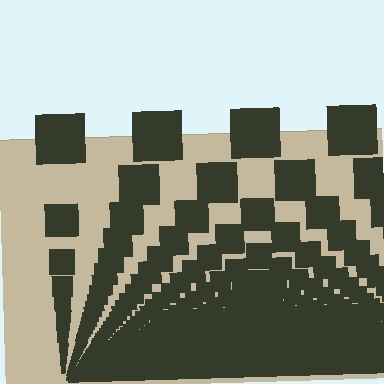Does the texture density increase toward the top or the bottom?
Density increases toward the bottom.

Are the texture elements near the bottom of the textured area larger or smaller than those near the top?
Smaller. The gradient is inverted — elements near the bottom are smaller and denser.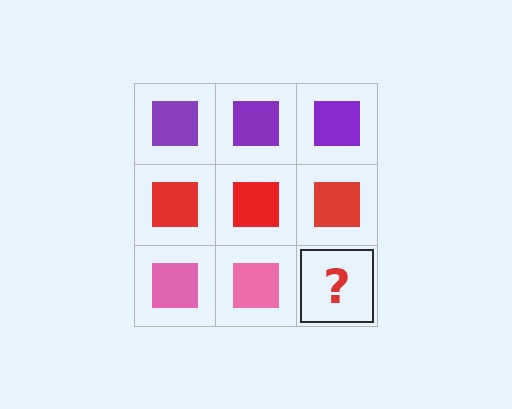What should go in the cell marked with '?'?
The missing cell should contain a pink square.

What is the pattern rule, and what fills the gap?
The rule is that each row has a consistent color. The gap should be filled with a pink square.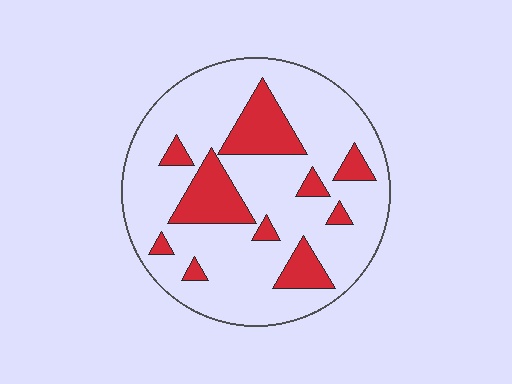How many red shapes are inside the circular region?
10.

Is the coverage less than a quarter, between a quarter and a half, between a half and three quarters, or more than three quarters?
Less than a quarter.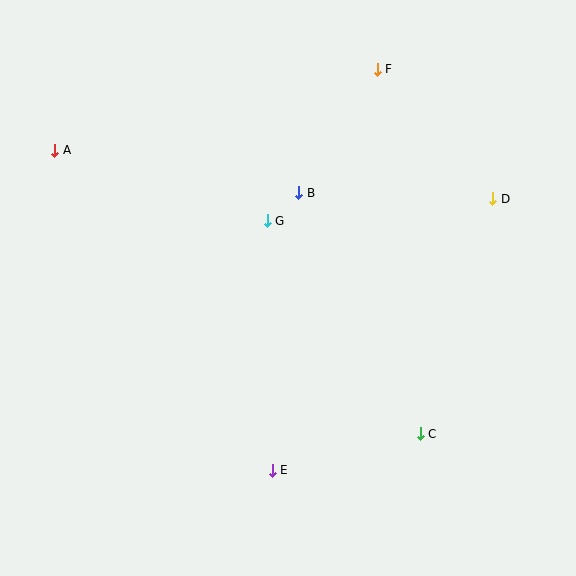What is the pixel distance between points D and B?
The distance between D and B is 194 pixels.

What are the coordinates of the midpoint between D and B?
The midpoint between D and B is at (396, 196).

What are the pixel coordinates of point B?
Point B is at (299, 193).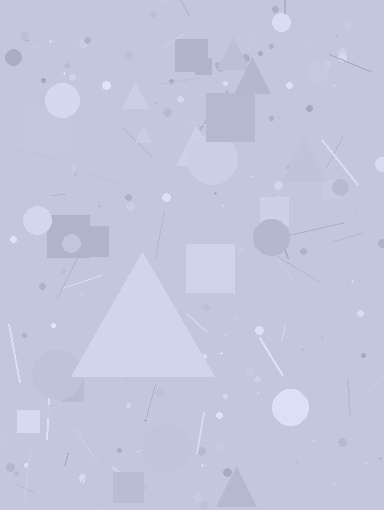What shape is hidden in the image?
A triangle is hidden in the image.